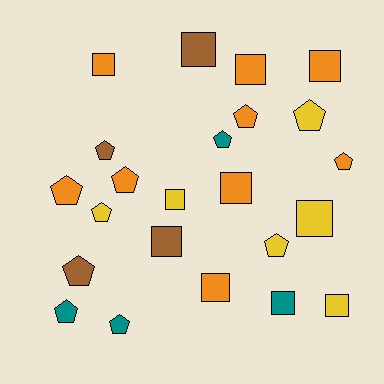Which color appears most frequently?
Orange, with 9 objects.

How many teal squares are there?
There is 1 teal square.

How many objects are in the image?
There are 23 objects.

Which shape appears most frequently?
Pentagon, with 12 objects.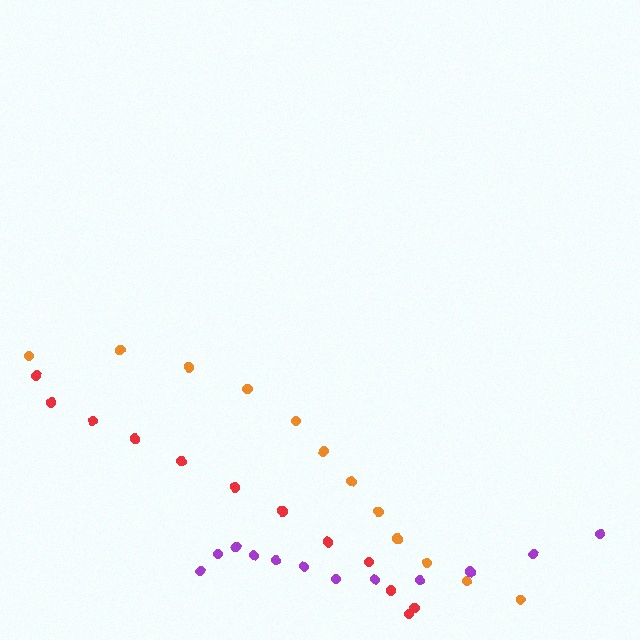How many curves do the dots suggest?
There are 3 distinct paths.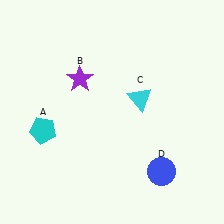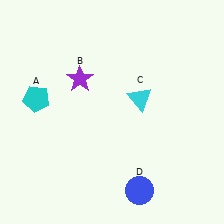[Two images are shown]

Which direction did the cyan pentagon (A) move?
The cyan pentagon (A) moved up.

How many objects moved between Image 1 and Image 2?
2 objects moved between the two images.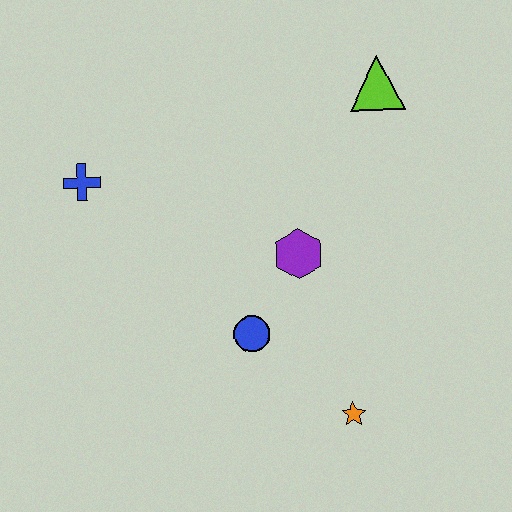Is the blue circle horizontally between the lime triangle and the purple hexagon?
No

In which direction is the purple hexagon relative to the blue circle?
The purple hexagon is above the blue circle.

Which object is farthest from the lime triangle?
The orange star is farthest from the lime triangle.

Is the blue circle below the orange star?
No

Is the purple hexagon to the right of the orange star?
No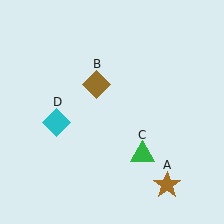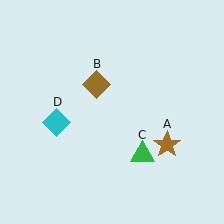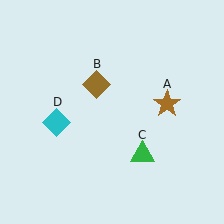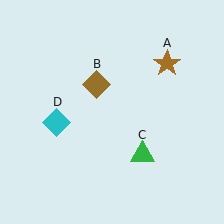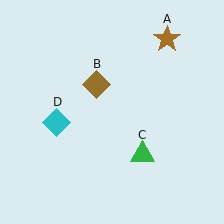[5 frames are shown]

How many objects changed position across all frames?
1 object changed position: brown star (object A).